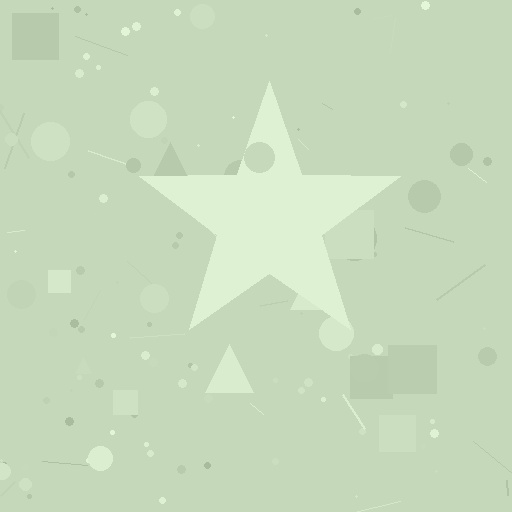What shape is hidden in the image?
A star is hidden in the image.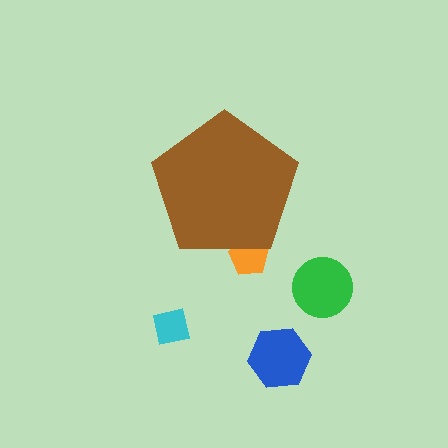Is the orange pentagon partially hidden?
Yes, the orange pentagon is partially hidden behind the brown pentagon.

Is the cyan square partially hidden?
No, the cyan square is fully visible.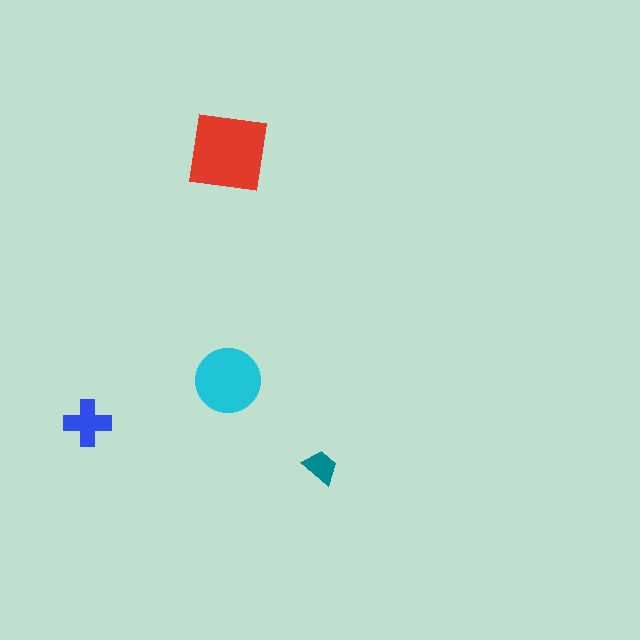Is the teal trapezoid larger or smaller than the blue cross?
Smaller.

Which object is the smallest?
The teal trapezoid.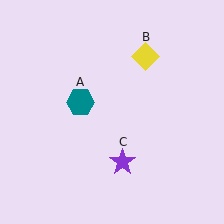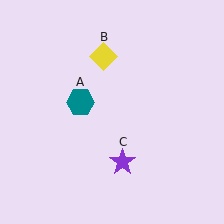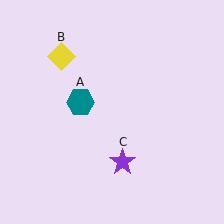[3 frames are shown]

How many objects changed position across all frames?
1 object changed position: yellow diamond (object B).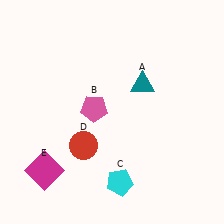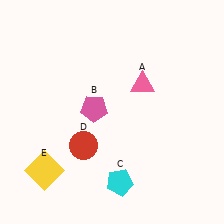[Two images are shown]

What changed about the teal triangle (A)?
In Image 1, A is teal. In Image 2, it changed to pink.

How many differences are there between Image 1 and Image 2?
There are 2 differences between the two images.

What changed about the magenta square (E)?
In Image 1, E is magenta. In Image 2, it changed to yellow.